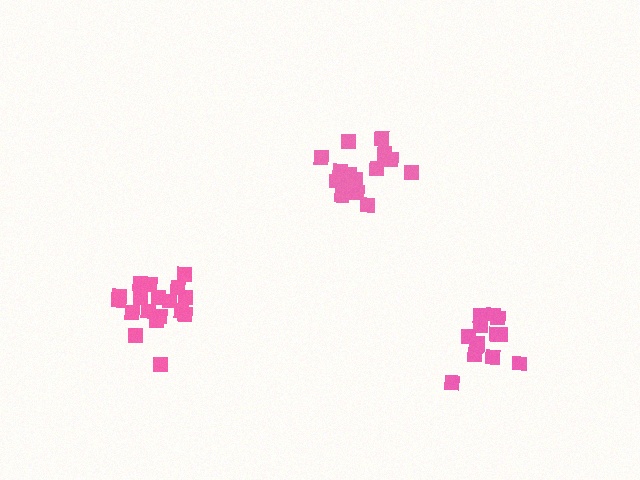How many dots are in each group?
Group 1: 14 dots, Group 2: 18 dots, Group 3: 18 dots (50 total).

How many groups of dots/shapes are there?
There are 3 groups.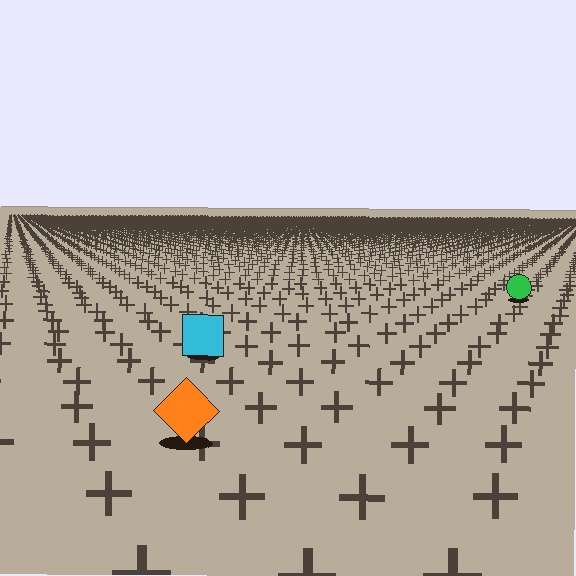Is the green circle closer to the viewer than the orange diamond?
No. The orange diamond is closer — you can tell from the texture gradient: the ground texture is coarser near it.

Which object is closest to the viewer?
The orange diamond is closest. The texture marks near it are larger and more spread out.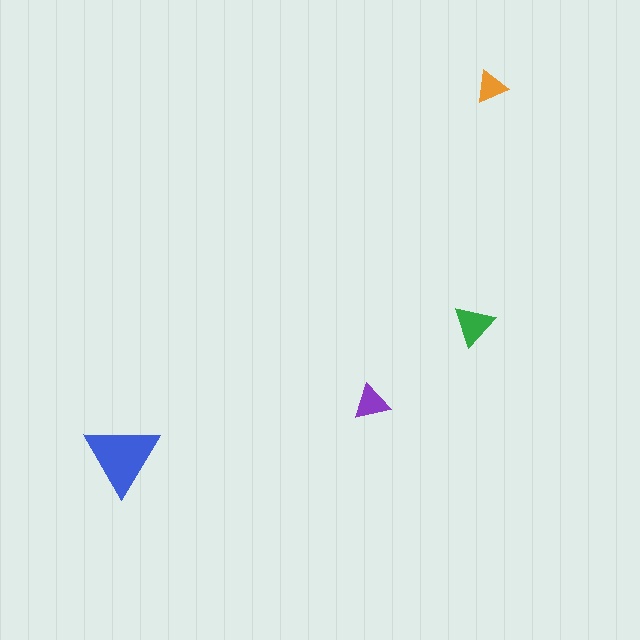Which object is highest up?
The orange triangle is topmost.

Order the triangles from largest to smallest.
the blue one, the green one, the purple one, the orange one.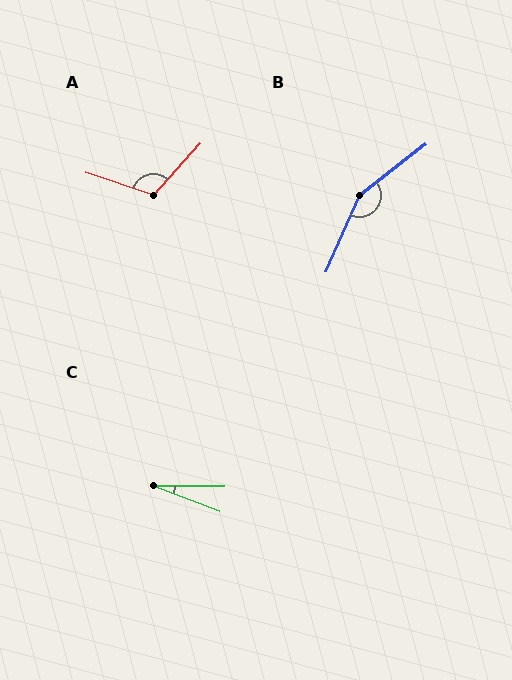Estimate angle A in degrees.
Approximately 113 degrees.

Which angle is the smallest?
C, at approximately 21 degrees.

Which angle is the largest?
B, at approximately 151 degrees.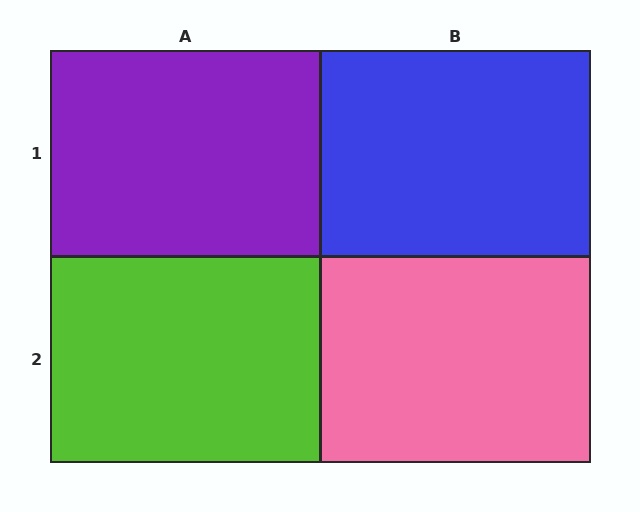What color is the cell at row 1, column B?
Blue.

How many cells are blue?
1 cell is blue.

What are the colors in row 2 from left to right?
Lime, pink.